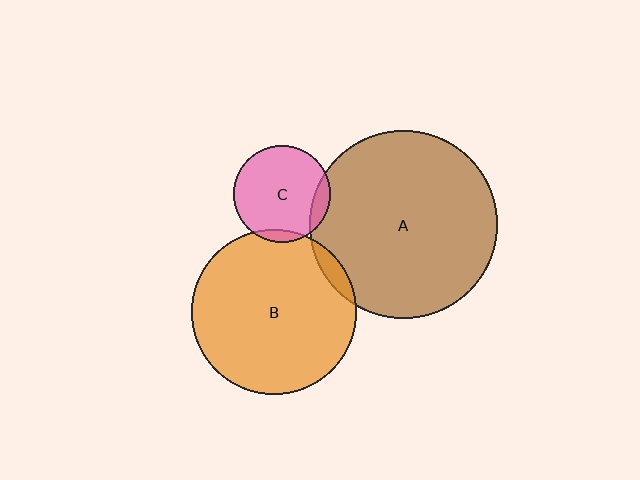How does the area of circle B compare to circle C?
Approximately 2.9 times.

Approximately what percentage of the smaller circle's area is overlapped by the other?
Approximately 5%.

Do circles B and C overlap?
Yes.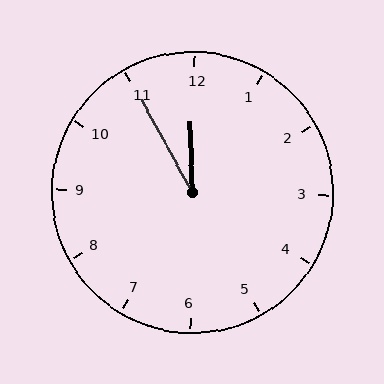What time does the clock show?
11:55.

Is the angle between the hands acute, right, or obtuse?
It is acute.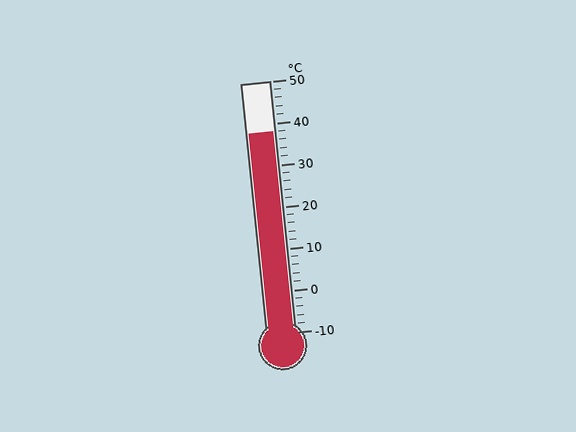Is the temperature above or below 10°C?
The temperature is above 10°C.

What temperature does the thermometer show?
The thermometer shows approximately 38°C.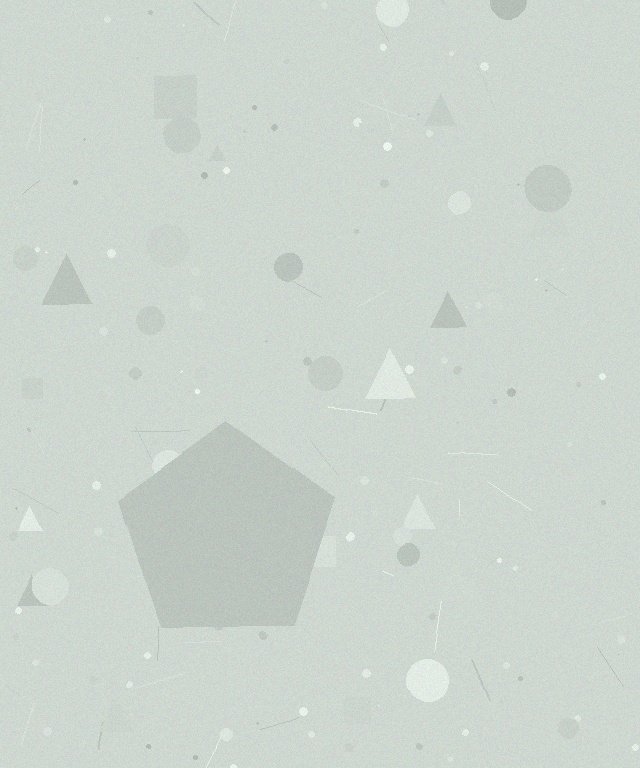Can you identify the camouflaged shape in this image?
The camouflaged shape is a pentagon.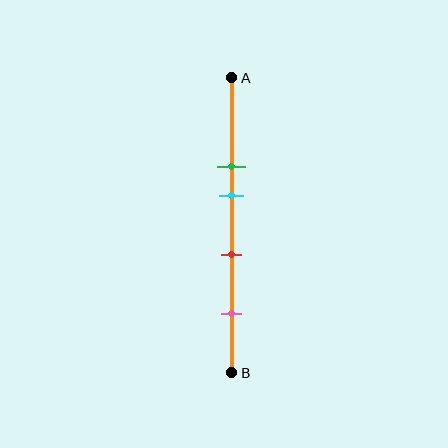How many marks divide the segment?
There are 4 marks dividing the segment.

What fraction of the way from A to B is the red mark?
The red mark is approximately 60% (0.6) of the way from A to B.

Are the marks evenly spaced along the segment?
No, the marks are not evenly spaced.